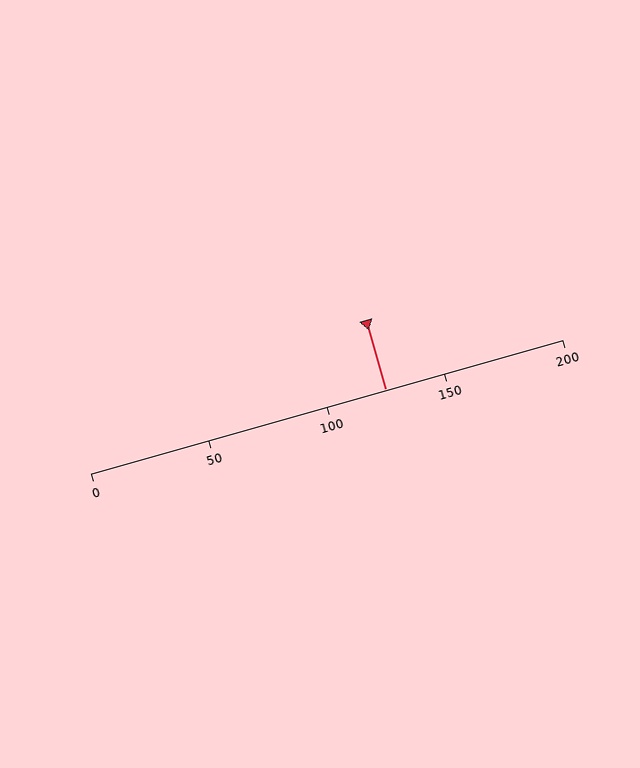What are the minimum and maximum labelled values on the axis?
The axis runs from 0 to 200.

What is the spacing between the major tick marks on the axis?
The major ticks are spaced 50 apart.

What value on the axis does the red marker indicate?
The marker indicates approximately 125.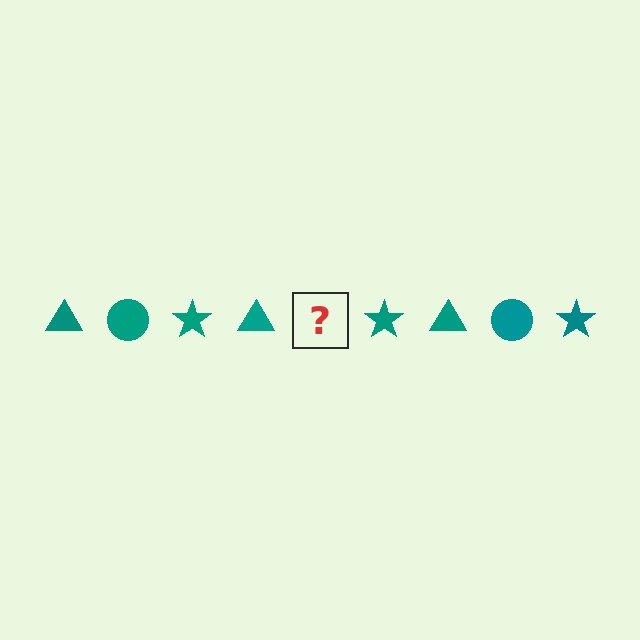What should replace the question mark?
The question mark should be replaced with a teal circle.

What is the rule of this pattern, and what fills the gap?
The rule is that the pattern cycles through triangle, circle, star shapes in teal. The gap should be filled with a teal circle.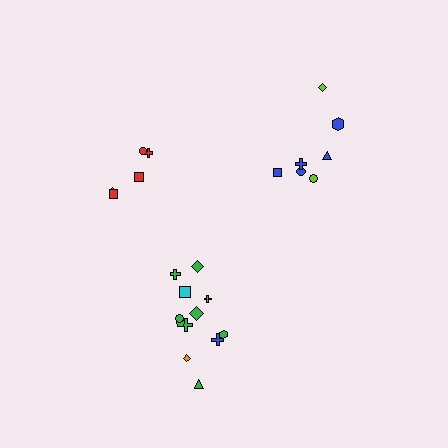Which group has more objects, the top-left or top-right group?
The top-right group.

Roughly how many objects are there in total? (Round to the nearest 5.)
Roughly 25 objects in total.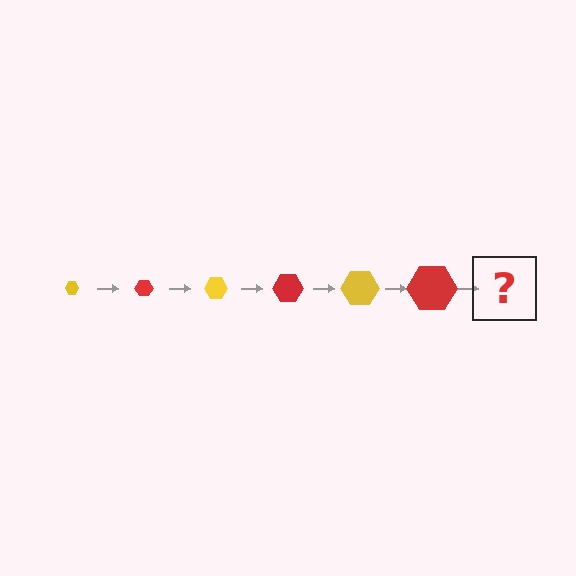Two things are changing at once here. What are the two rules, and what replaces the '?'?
The two rules are that the hexagon grows larger each step and the color cycles through yellow and red. The '?' should be a yellow hexagon, larger than the previous one.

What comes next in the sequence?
The next element should be a yellow hexagon, larger than the previous one.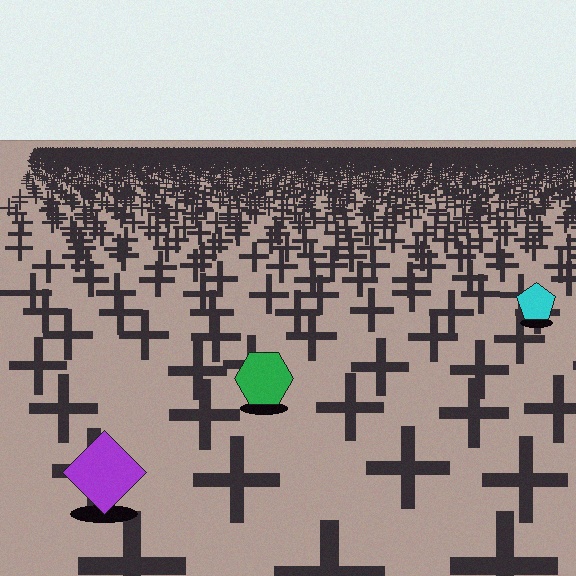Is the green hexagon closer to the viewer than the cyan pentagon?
Yes. The green hexagon is closer — you can tell from the texture gradient: the ground texture is coarser near it.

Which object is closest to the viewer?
The purple diamond is closest. The texture marks near it are larger and more spread out.